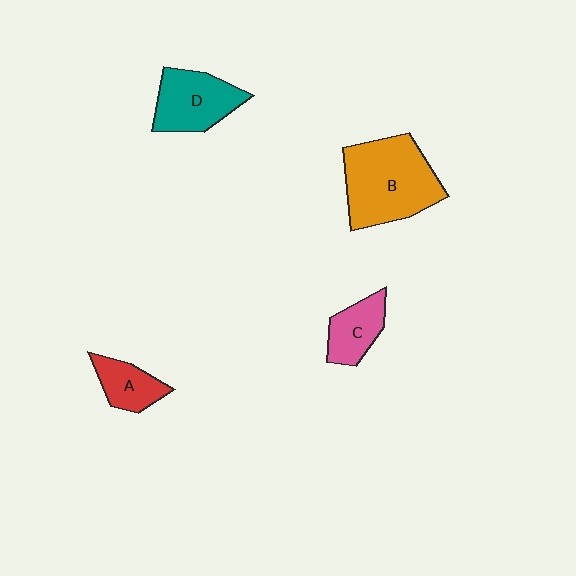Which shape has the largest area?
Shape B (orange).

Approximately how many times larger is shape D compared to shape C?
Approximately 1.5 times.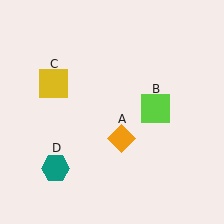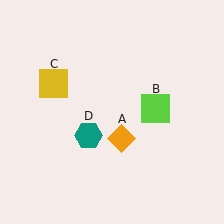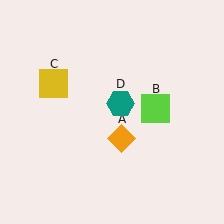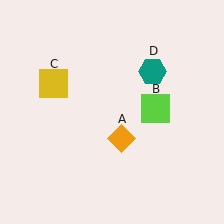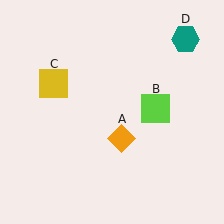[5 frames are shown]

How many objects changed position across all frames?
1 object changed position: teal hexagon (object D).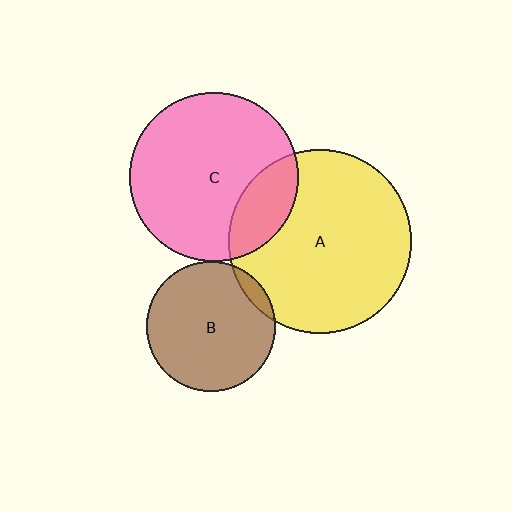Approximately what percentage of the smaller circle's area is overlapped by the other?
Approximately 20%.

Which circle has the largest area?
Circle A (yellow).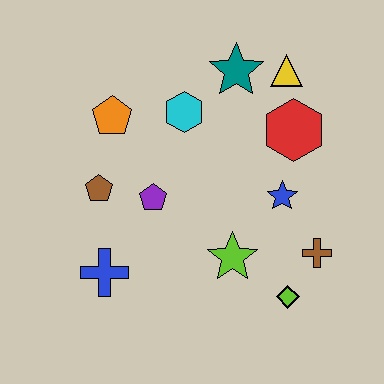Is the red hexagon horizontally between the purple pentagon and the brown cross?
Yes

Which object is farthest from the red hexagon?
The blue cross is farthest from the red hexagon.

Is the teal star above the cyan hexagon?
Yes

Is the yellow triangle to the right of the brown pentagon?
Yes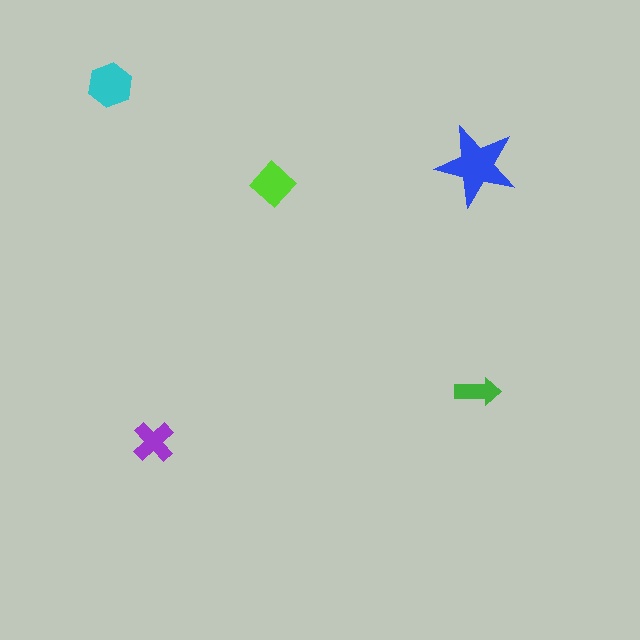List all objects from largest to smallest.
The blue star, the cyan hexagon, the lime diamond, the purple cross, the green arrow.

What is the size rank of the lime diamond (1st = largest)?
3rd.